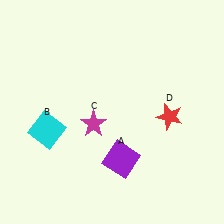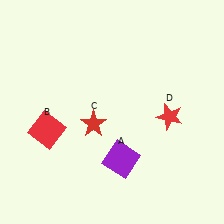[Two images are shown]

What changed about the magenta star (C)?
In Image 1, C is magenta. In Image 2, it changed to red.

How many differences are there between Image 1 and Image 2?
There are 2 differences between the two images.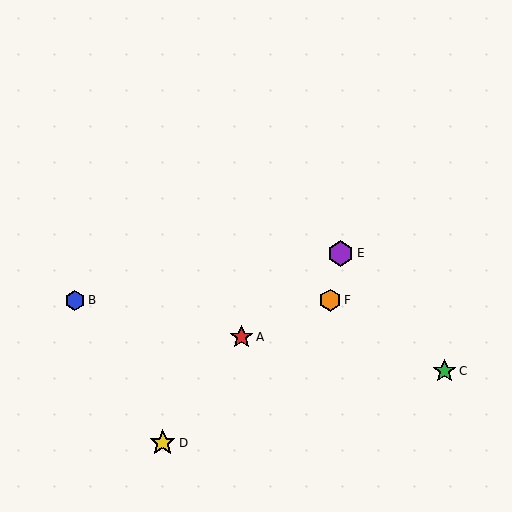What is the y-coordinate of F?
Object F is at y≈300.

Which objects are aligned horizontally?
Objects B, F are aligned horizontally.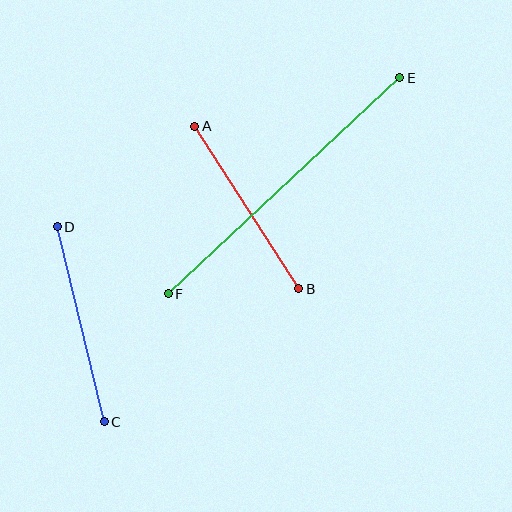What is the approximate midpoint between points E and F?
The midpoint is at approximately (284, 186) pixels.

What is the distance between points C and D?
The distance is approximately 200 pixels.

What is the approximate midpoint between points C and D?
The midpoint is at approximately (81, 324) pixels.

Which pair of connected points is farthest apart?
Points E and F are farthest apart.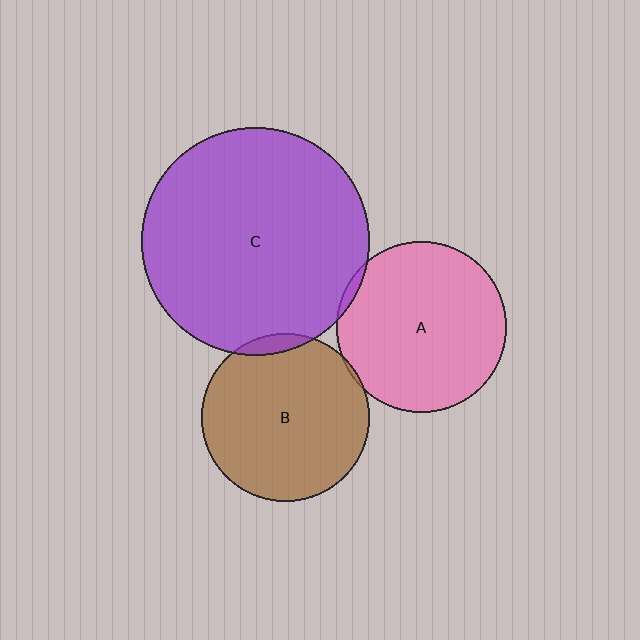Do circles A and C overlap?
Yes.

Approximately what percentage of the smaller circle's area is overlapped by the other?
Approximately 5%.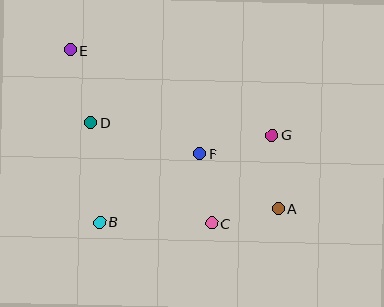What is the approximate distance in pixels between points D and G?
The distance between D and G is approximately 183 pixels.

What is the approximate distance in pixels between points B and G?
The distance between B and G is approximately 193 pixels.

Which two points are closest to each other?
Points A and C are closest to each other.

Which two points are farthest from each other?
Points A and E are farthest from each other.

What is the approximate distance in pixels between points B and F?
The distance between B and F is approximately 121 pixels.